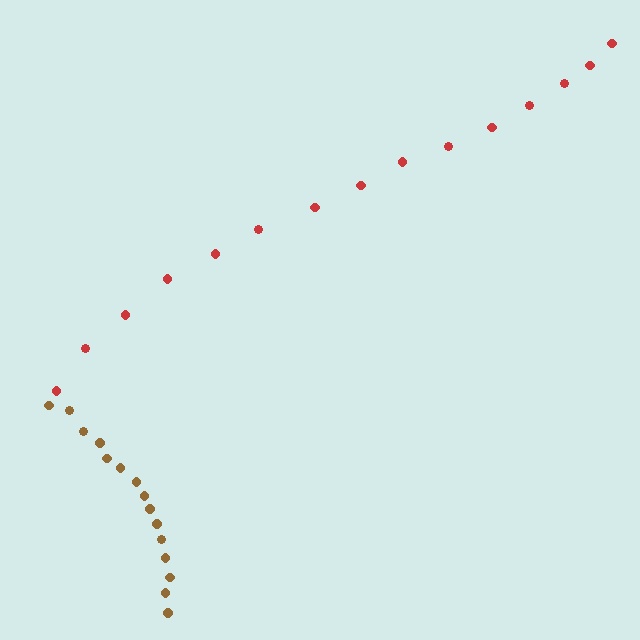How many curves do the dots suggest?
There are 2 distinct paths.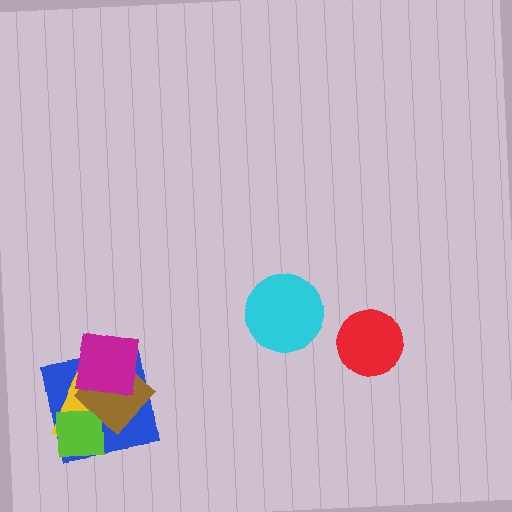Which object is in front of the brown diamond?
The magenta square is in front of the brown diamond.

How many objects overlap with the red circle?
0 objects overlap with the red circle.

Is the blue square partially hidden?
Yes, it is partially covered by another shape.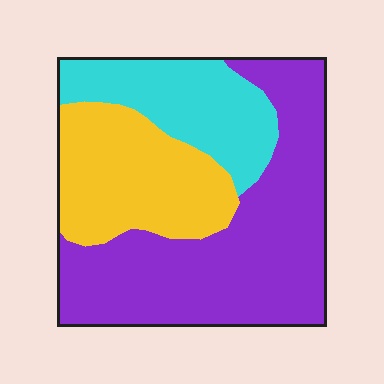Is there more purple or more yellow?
Purple.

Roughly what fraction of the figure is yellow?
Yellow takes up between a quarter and a half of the figure.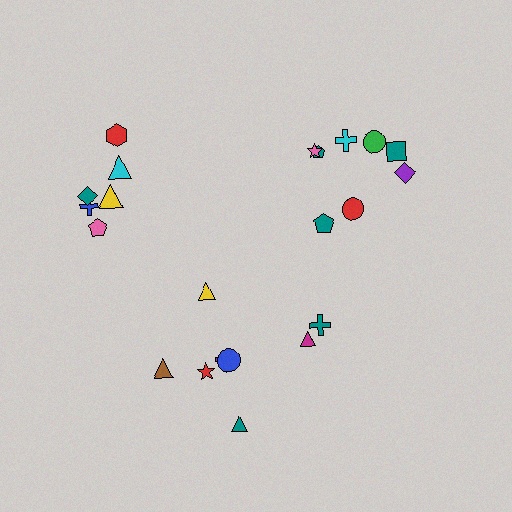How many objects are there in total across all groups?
There are 22 objects.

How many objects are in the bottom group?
There are 8 objects.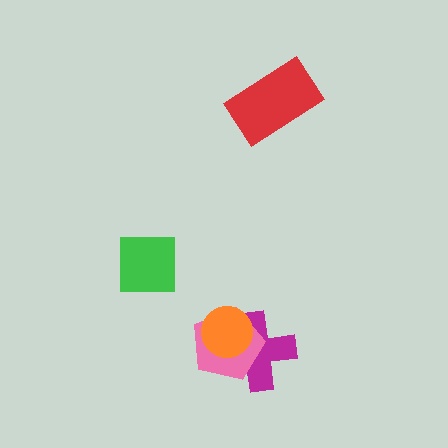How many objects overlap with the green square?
0 objects overlap with the green square.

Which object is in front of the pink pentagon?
The orange circle is in front of the pink pentagon.